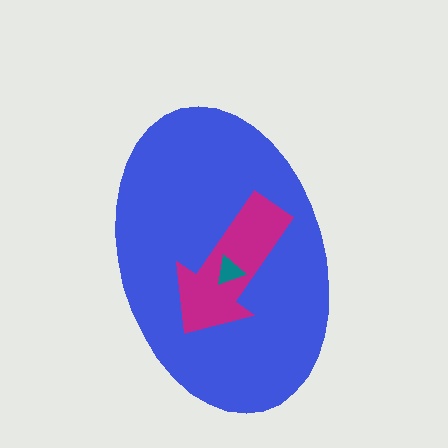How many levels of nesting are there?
3.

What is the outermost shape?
The blue ellipse.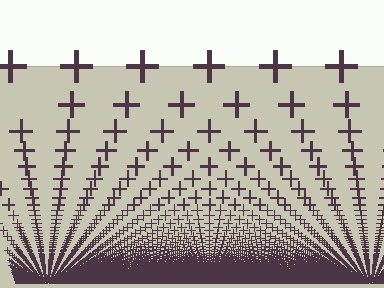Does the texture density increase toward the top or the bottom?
Density increases toward the bottom.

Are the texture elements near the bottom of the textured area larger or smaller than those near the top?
Smaller. The gradient is inverted — elements near the bottom are smaller and denser.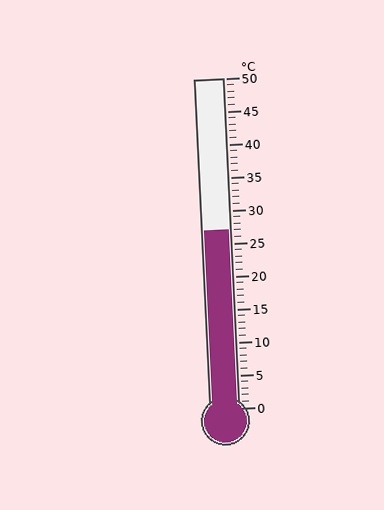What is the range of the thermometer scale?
The thermometer scale ranges from 0°C to 50°C.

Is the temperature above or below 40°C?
The temperature is below 40°C.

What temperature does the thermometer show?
The thermometer shows approximately 27°C.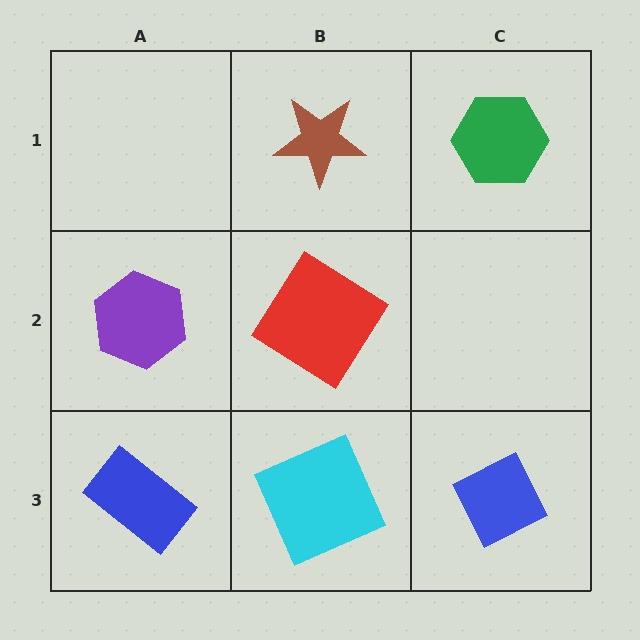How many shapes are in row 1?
2 shapes.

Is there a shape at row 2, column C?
No, that cell is empty.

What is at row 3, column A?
A blue rectangle.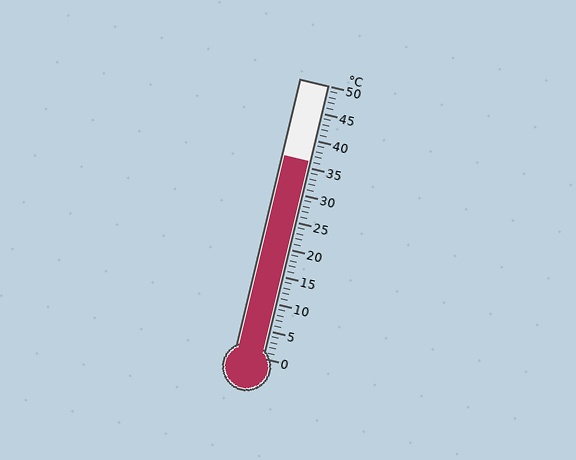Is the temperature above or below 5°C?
The temperature is above 5°C.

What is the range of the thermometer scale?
The thermometer scale ranges from 0°C to 50°C.